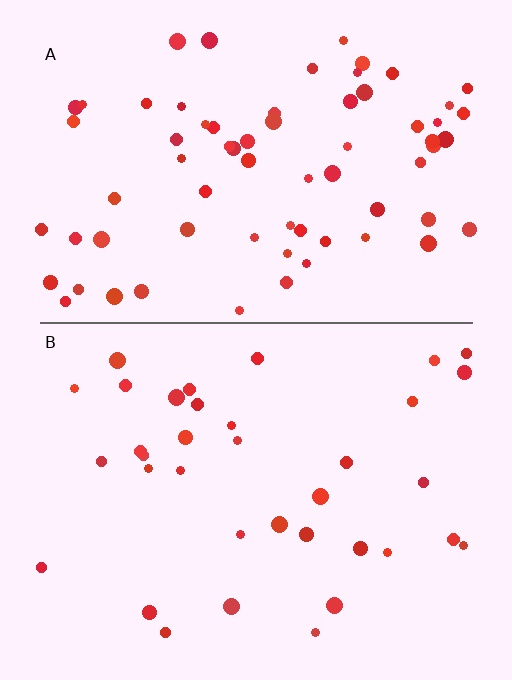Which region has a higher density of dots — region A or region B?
A (the top).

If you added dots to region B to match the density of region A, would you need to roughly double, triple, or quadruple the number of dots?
Approximately double.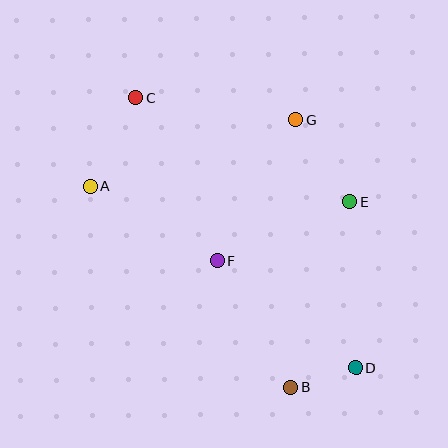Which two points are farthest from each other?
Points C and D are farthest from each other.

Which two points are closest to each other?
Points B and D are closest to each other.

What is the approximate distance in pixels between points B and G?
The distance between B and G is approximately 267 pixels.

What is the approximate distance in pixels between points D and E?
The distance between D and E is approximately 167 pixels.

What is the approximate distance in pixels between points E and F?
The distance between E and F is approximately 145 pixels.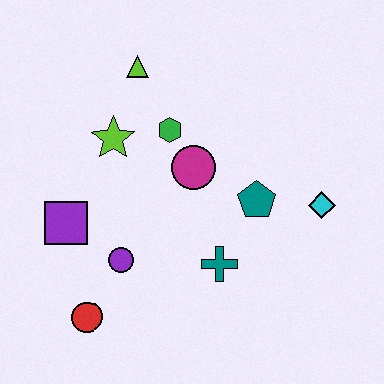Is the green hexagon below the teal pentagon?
No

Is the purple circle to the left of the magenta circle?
Yes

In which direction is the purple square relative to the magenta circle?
The purple square is to the left of the magenta circle.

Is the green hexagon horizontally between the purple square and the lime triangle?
No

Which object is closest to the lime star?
The green hexagon is closest to the lime star.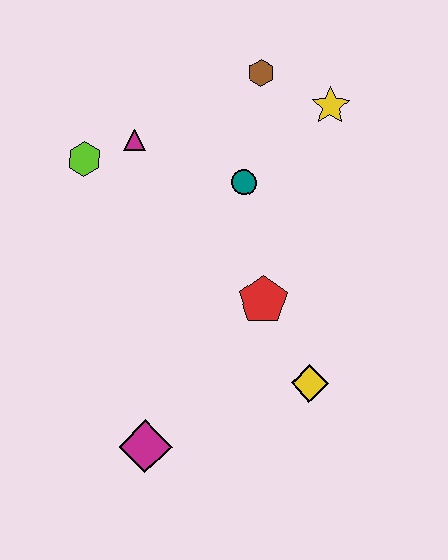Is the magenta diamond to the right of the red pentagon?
No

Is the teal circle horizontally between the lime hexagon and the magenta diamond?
No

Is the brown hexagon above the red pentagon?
Yes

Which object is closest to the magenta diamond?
The yellow diamond is closest to the magenta diamond.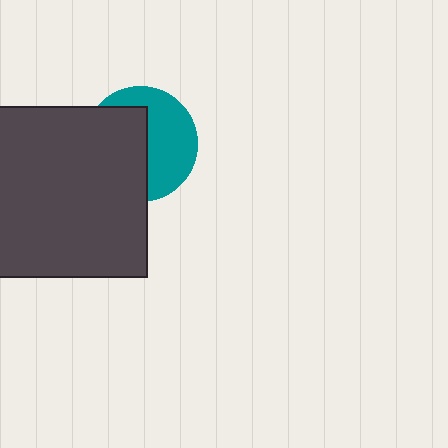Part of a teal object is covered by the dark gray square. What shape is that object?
It is a circle.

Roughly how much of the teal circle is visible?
About half of it is visible (roughly 49%).